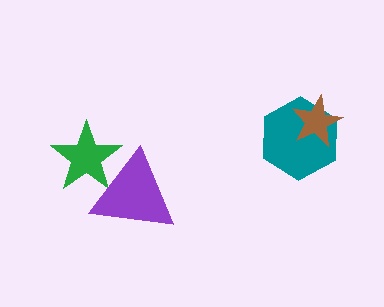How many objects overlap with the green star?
1 object overlaps with the green star.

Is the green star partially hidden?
Yes, it is partially covered by another shape.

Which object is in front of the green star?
The purple triangle is in front of the green star.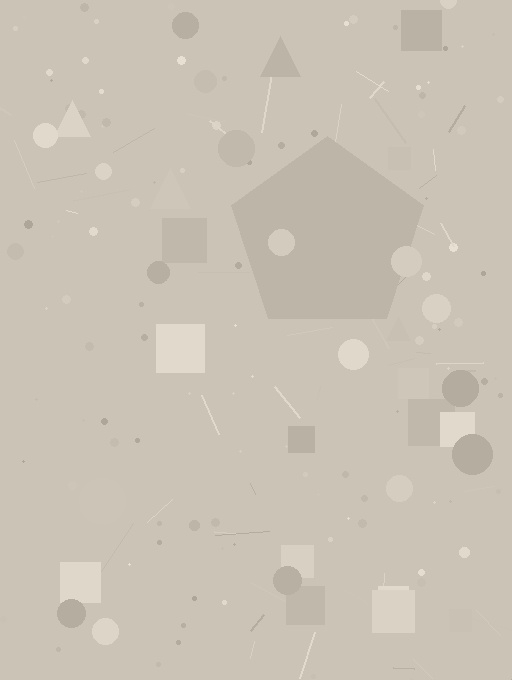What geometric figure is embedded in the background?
A pentagon is embedded in the background.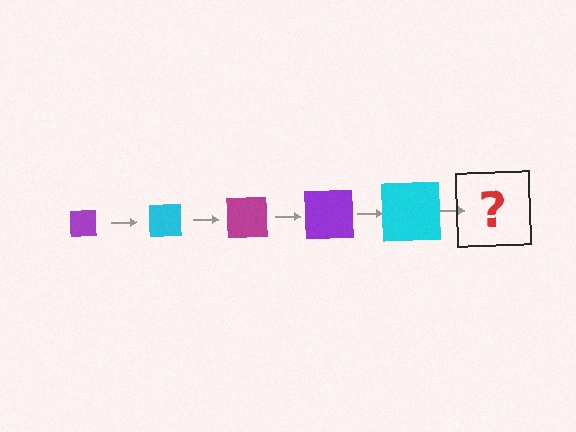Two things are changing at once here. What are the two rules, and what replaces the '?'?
The two rules are that the square grows larger each step and the color cycles through purple, cyan, and magenta. The '?' should be a magenta square, larger than the previous one.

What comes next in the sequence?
The next element should be a magenta square, larger than the previous one.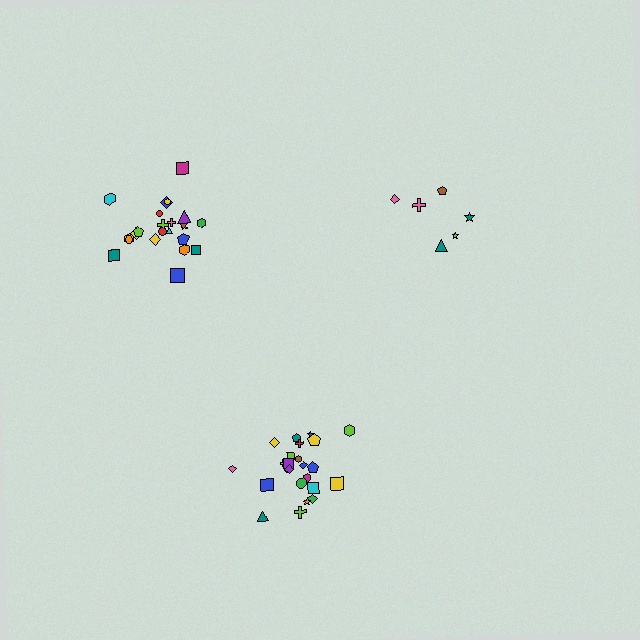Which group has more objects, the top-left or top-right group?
The top-left group.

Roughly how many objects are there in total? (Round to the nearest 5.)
Roughly 55 objects in total.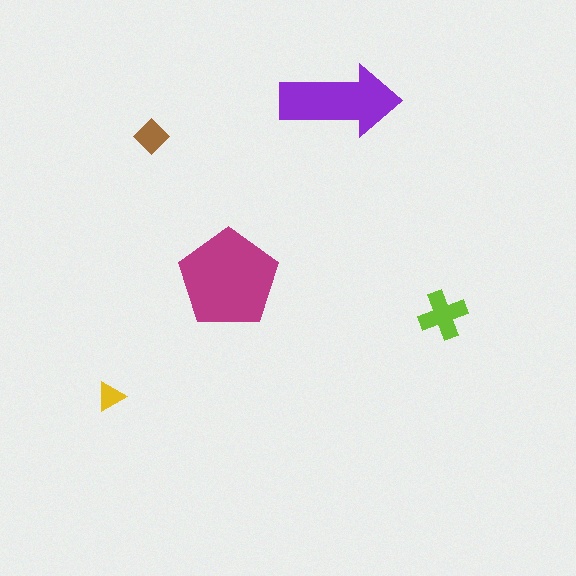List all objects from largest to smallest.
The magenta pentagon, the purple arrow, the lime cross, the brown diamond, the yellow triangle.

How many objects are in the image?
There are 5 objects in the image.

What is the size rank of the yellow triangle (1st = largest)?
5th.